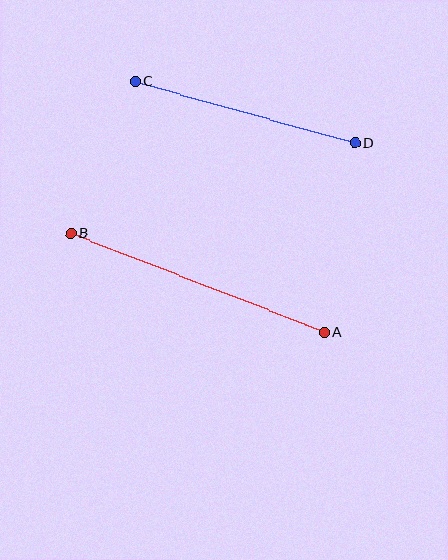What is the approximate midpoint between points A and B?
The midpoint is at approximately (198, 283) pixels.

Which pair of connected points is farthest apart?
Points A and B are farthest apart.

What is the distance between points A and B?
The distance is approximately 272 pixels.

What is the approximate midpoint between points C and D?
The midpoint is at approximately (245, 112) pixels.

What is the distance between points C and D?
The distance is approximately 228 pixels.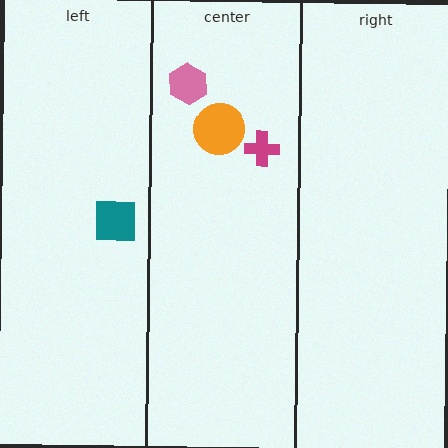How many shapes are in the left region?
1.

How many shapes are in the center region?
3.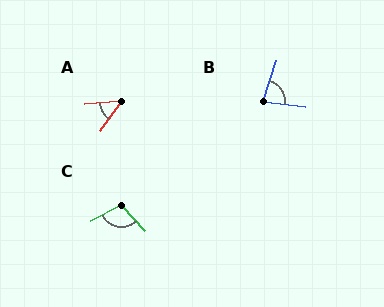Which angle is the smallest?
A, at approximately 49 degrees.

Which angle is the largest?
C, at approximately 105 degrees.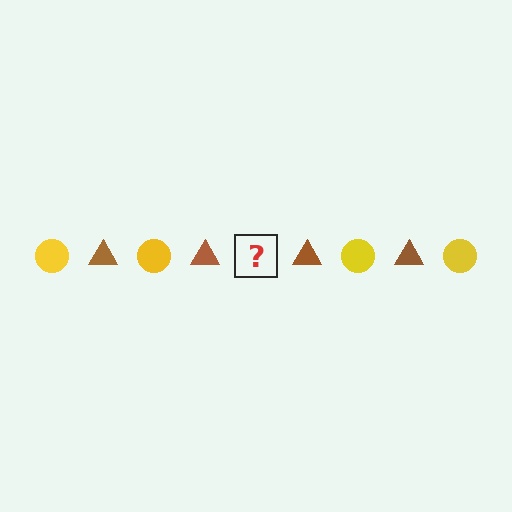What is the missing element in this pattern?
The missing element is a yellow circle.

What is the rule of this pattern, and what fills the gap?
The rule is that the pattern alternates between yellow circle and brown triangle. The gap should be filled with a yellow circle.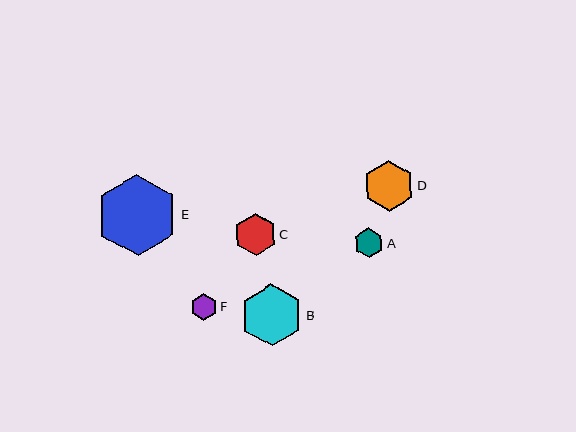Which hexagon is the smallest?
Hexagon F is the smallest with a size of approximately 27 pixels.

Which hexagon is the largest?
Hexagon E is the largest with a size of approximately 82 pixels.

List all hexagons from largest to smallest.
From largest to smallest: E, B, D, C, A, F.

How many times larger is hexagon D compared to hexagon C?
Hexagon D is approximately 1.2 times the size of hexagon C.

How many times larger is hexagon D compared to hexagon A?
Hexagon D is approximately 1.7 times the size of hexagon A.